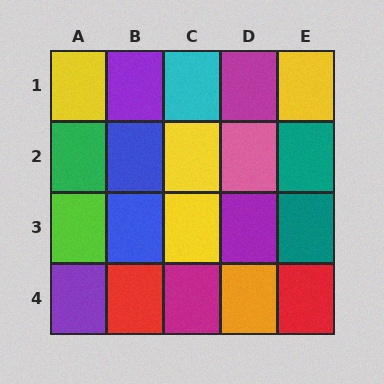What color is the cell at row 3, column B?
Blue.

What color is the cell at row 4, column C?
Magenta.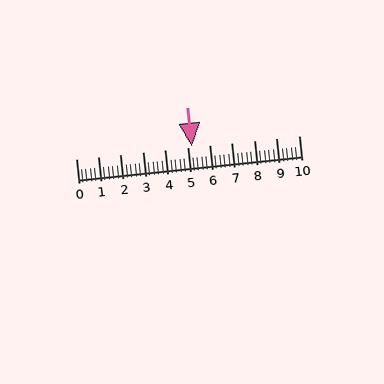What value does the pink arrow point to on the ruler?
The pink arrow points to approximately 5.2.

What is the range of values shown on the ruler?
The ruler shows values from 0 to 10.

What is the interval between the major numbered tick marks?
The major tick marks are spaced 1 units apart.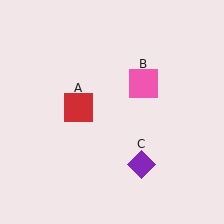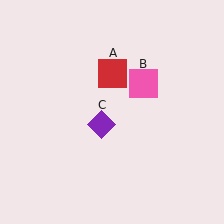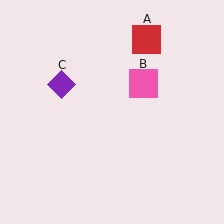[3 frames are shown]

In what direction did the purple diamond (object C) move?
The purple diamond (object C) moved up and to the left.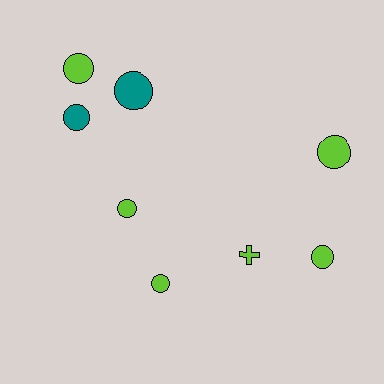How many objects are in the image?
There are 8 objects.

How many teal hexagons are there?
There are no teal hexagons.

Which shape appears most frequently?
Circle, with 7 objects.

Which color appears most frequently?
Lime, with 6 objects.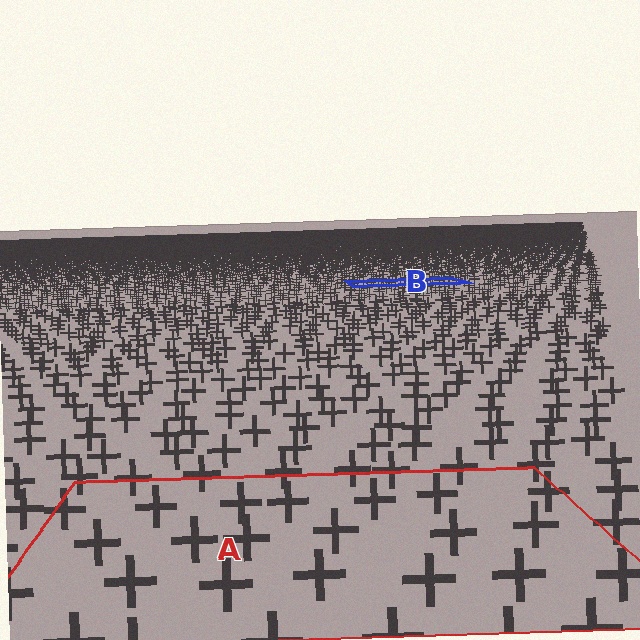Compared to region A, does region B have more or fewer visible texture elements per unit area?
Region B has more texture elements per unit area — they are packed more densely because it is farther away.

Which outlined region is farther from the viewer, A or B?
Region B is farther from the viewer — the texture elements inside it appear smaller and more densely packed.